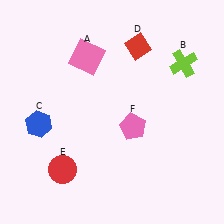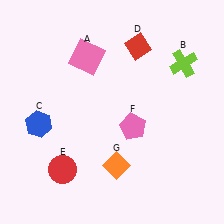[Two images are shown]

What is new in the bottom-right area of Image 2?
An orange diamond (G) was added in the bottom-right area of Image 2.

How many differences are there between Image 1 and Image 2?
There is 1 difference between the two images.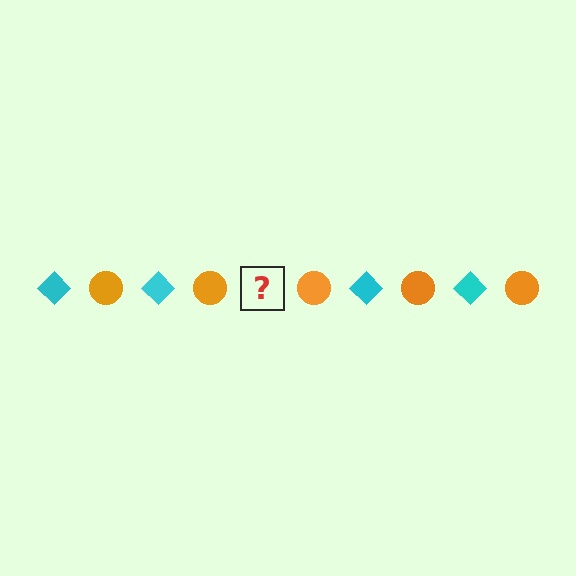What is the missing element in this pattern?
The missing element is a cyan diamond.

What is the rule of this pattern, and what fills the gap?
The rule is that the pattern alternates between cyan diamond and orange circle. The gap should be filled with a cyan diamond.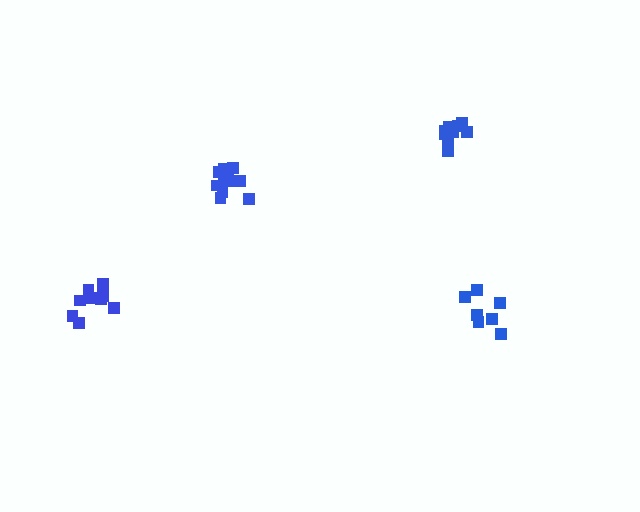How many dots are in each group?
Group 1: 10 dots, Group 2: 11 dots, Group 3: 9 dots, Group 4: 7 dots (37 total).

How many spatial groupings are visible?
There are 4 spatial groupings.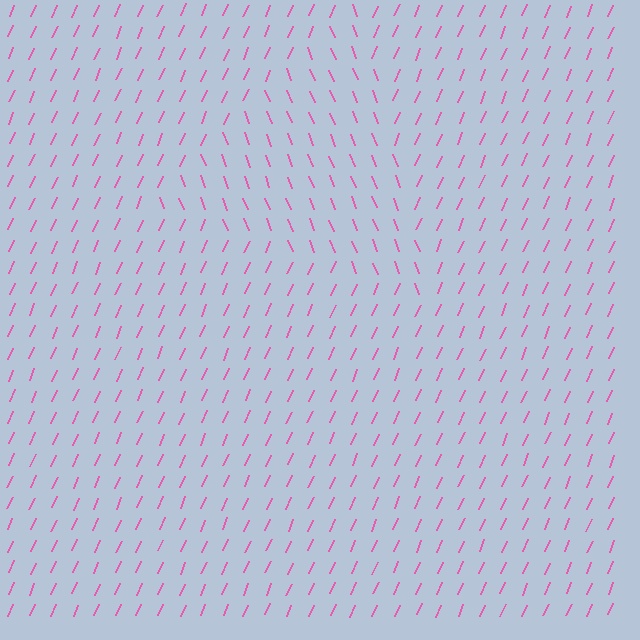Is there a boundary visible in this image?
Yes, there is a texture boundary formed by a change in line orientation.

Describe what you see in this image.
The image is filled with small pink line segments. A triangle region in the image has lines oriented differently from the surrounding lines, creating a visible texture boundary.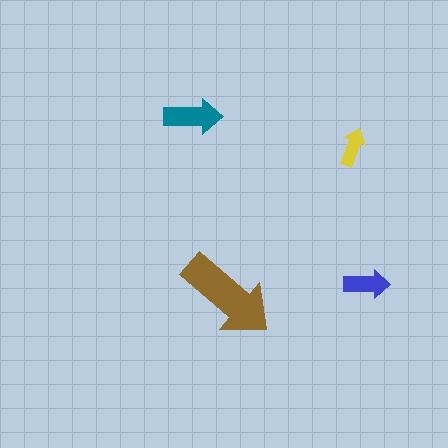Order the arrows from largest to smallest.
the brown one, the teal one, the blue one, the yellow one.